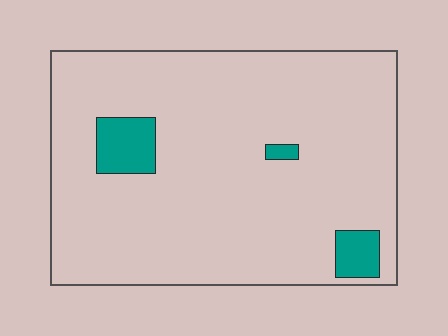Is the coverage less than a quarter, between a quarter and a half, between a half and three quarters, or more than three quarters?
Less than a quarter.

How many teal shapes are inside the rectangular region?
3.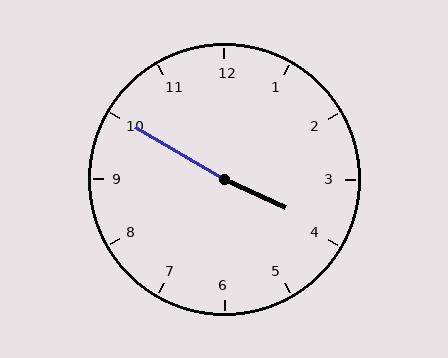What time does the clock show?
3:50.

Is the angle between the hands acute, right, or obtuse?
It is obtuse.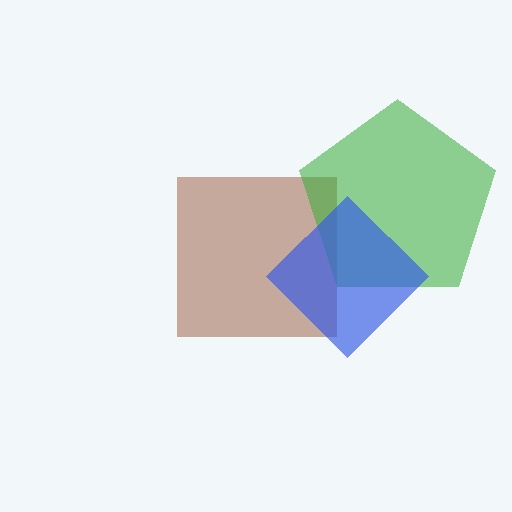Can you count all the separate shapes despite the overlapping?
Yes, there are 3 separate shapes.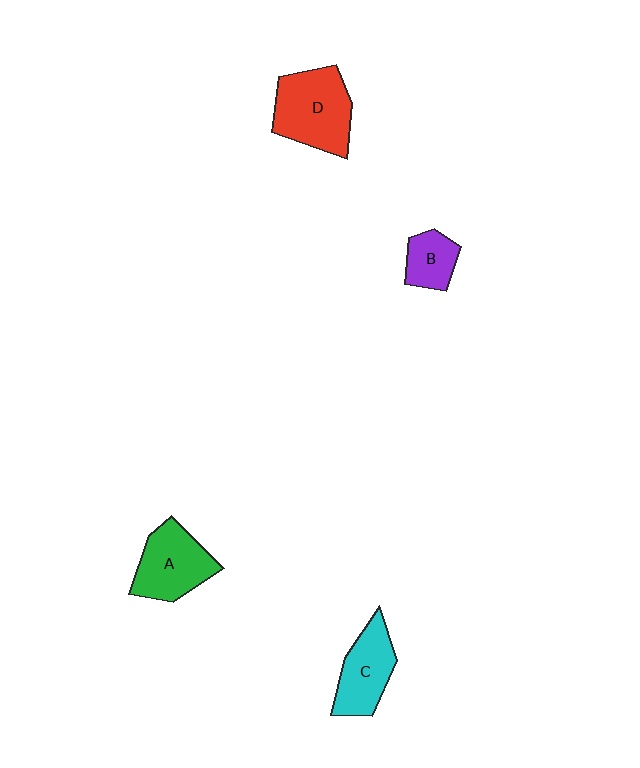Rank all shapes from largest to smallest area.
From largest to smallest: D (red), A (green), C (cyan), B (purple).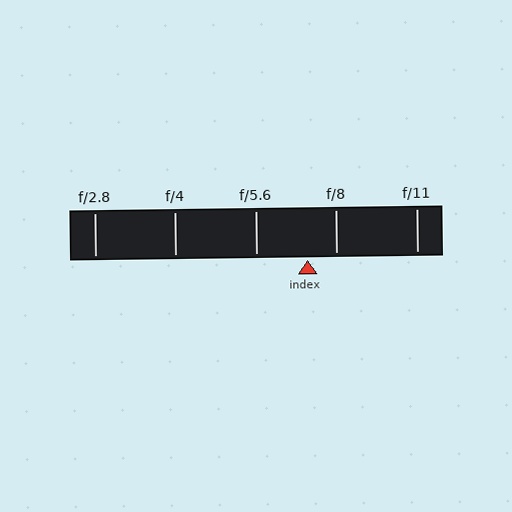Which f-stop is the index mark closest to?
The index mark is closest to f/8.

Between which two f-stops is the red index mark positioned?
The index mark is between f/5.6 and f/8.